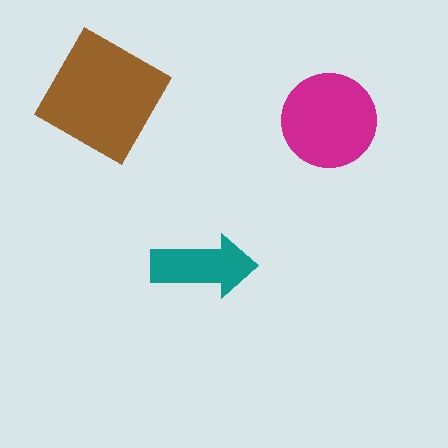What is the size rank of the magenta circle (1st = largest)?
2nd.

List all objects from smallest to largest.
The teal arrow, the magenta circle, the brown square.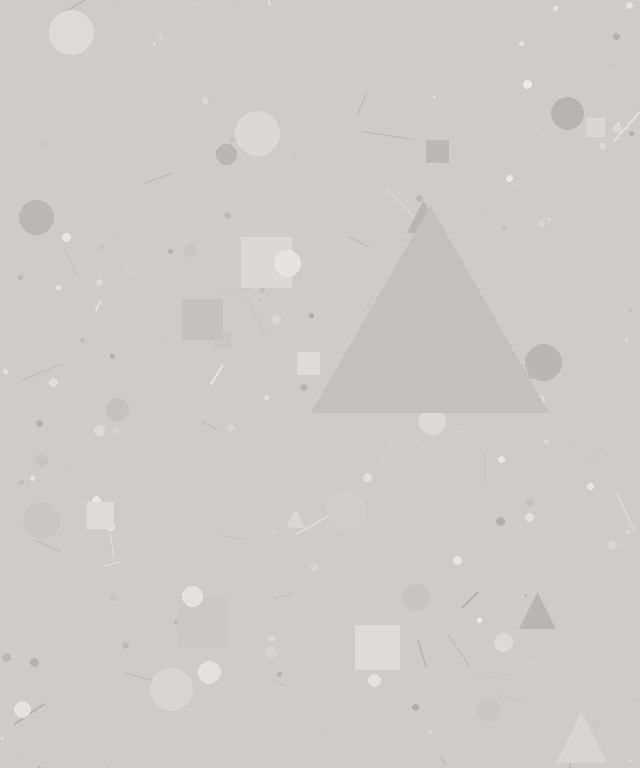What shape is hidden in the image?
A triangle is hidden in the image.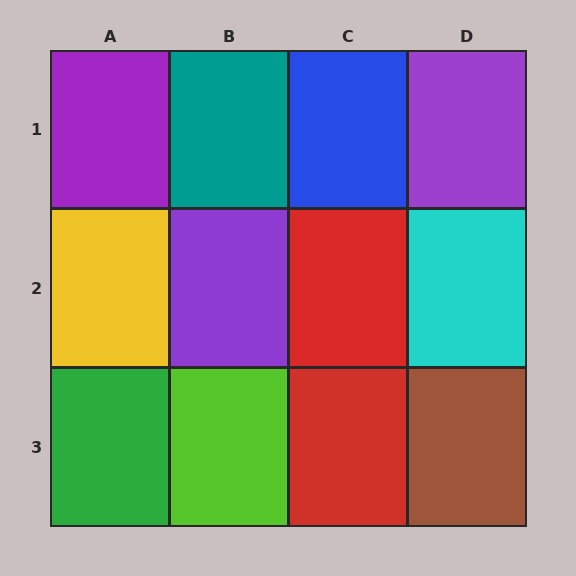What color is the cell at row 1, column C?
Blue.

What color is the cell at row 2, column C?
Red.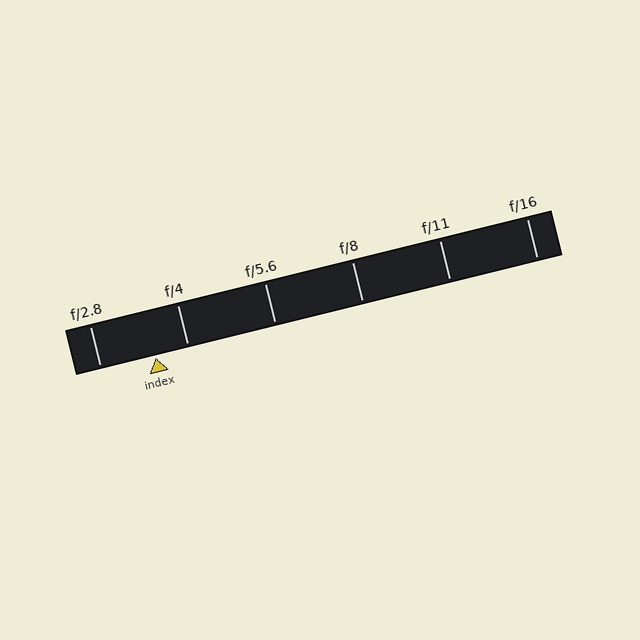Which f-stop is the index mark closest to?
The index mark is closest to f/4.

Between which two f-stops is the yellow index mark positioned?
The index mark is between f/2.8 and f/4.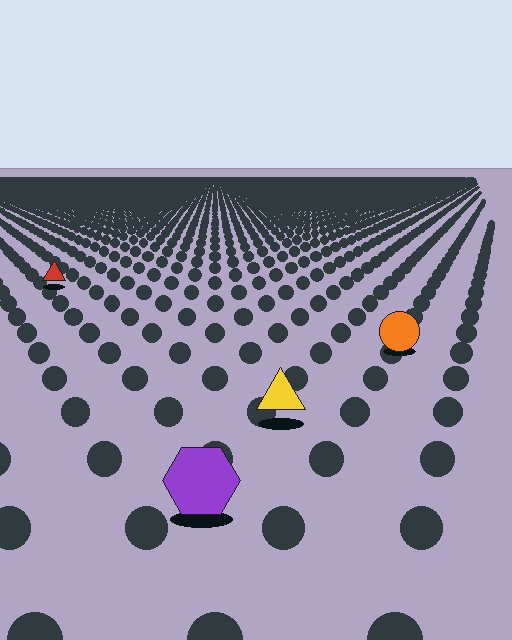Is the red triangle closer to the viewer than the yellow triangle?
No. The yellow triangle is closer — you can tell from the texture gradient: the ground texture is coarser near it.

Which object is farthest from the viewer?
The red triangle is farthest from the viewer. It appears smaller and the ground texture around it is denser.